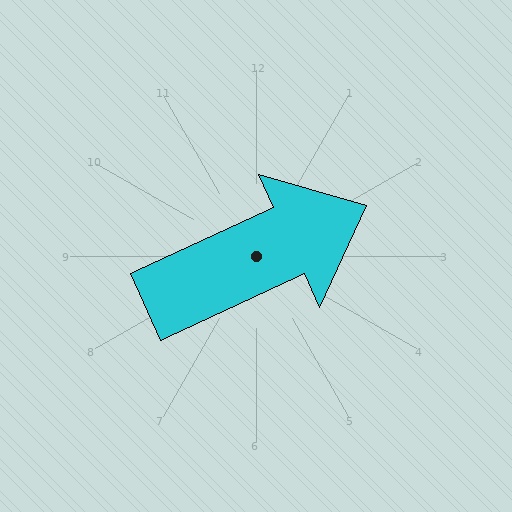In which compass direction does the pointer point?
Northeast.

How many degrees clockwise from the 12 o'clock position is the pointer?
Approximately 65 degrees.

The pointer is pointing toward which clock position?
Roughly 2 o'clock.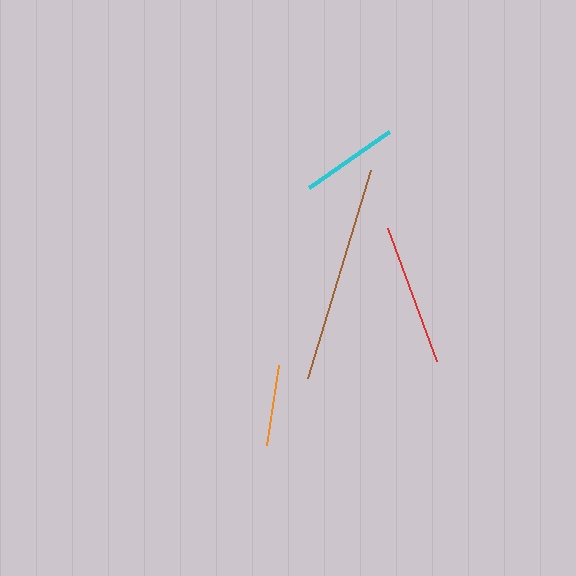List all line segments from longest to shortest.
From longest to shortest: brown, red, cyan, orange.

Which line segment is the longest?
The brown line is the longest at approximately 218 pixels.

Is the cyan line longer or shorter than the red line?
The red line is longer than the cyan line.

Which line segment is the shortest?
The orange line is the shortest at approximately 81 pixels.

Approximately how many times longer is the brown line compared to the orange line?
The brown line is approximately 2.7 times the length of the orange line.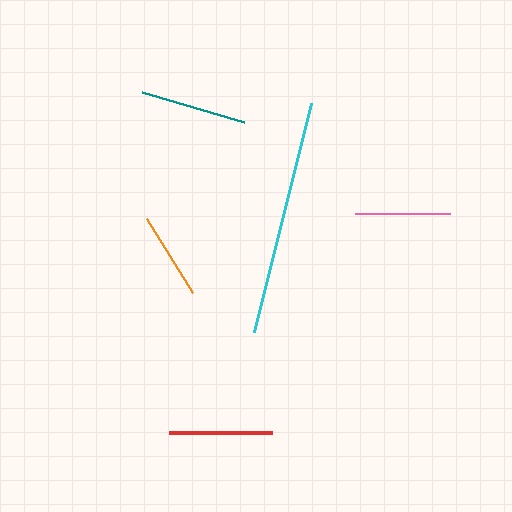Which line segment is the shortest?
The orange line is the shortest at approximately 88 pixels.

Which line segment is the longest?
The cyan line is the longest at approximately 235 pixels.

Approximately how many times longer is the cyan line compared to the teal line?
The cyan line is approximately 2.2 times the length of the teal line.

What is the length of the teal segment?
The teal segment is approximately 106 pixels long.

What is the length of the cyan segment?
The cyan segment is approximately 235 pixels long.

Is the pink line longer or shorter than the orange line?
The pink line is longer than the orange line.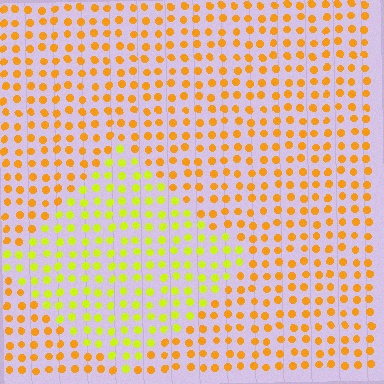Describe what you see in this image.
The image is filled with small orange elements in a uniform arrangement. A diamond-shaped region is visible where the elements are tinted to a slightly different hue, forming a subtle color boundary.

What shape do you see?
I see a diamond.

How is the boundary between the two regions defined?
The boundary is defined purely by a slight shift in hue (about 37 degrees). Spacing, size, and orientation are identical on both sides.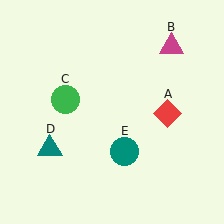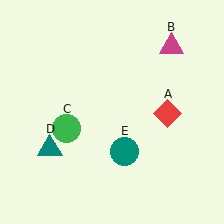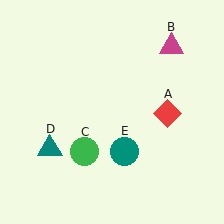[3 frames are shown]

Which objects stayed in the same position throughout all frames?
Red diamond (object A) and magenta triangle (object B) and teal triangle (object D) and teal circle (object E) remained stationary.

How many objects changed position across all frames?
1 object changed position: green circle (object C).